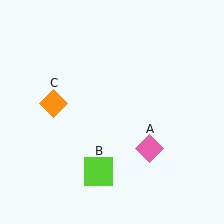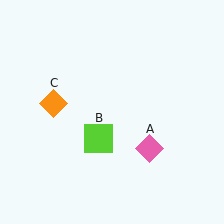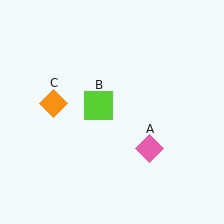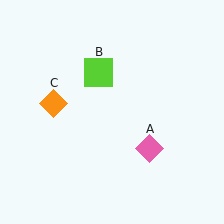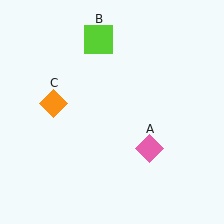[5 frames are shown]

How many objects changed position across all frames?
1 object changed position: lime square (object B).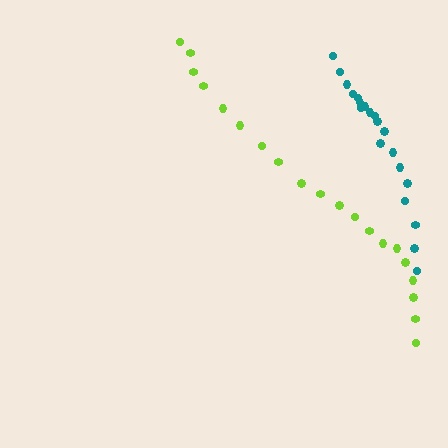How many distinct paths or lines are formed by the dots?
There are 2 distinct paths.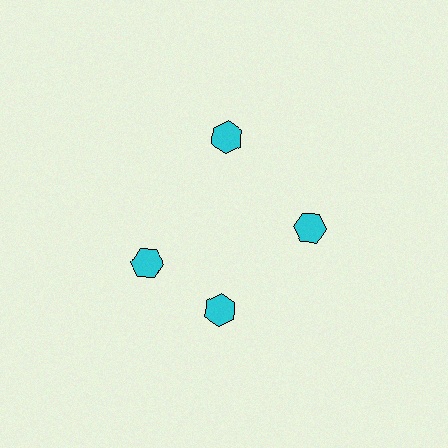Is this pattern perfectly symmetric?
No. The 4 cyan hexagons are arranged in a ring, but one element near the 9 o'clock position is rotated out of alignment along the ring, breaking the 4-fold rotational symmetry.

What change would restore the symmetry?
The symmetry would be restored by rotating it back into even spacing with its neighbors so that all 4 hexagons sit at equal angles and equal distance from the center.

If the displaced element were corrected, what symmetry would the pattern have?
It would have 4-fold rotational symmetry — the pattern would map onto itself every 90 degrees.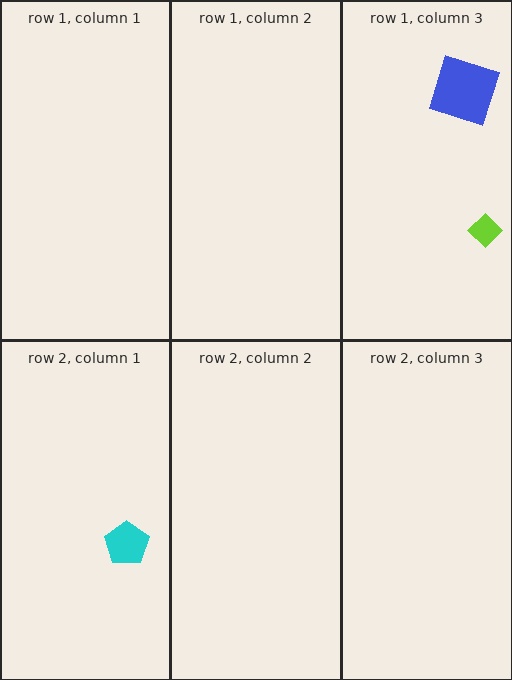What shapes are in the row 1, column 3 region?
The lime diamond, the blue square.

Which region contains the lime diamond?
The row 1, column 3 region.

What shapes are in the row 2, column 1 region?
The cyan pentagon.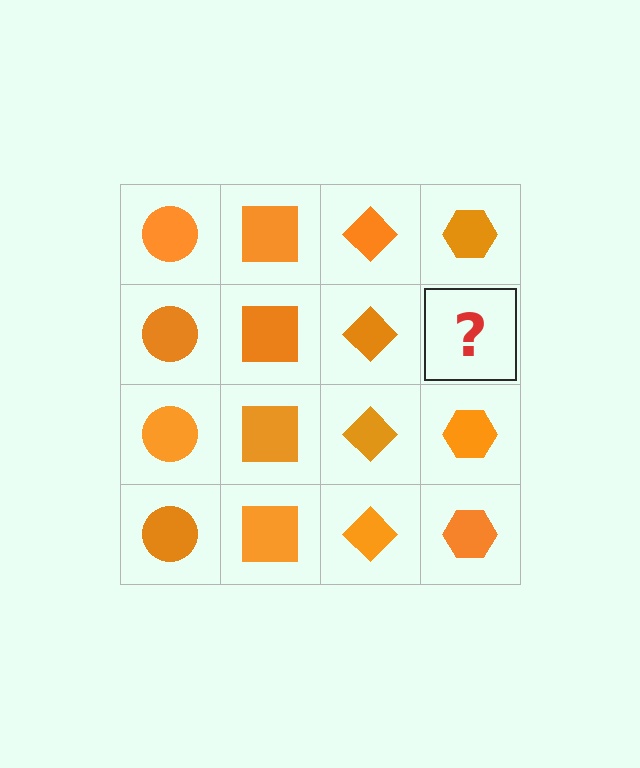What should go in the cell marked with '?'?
The missing cell should contain an orange hexagon.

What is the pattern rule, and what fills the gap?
The rule is that each column has a consistent shape. The gap should be filled with an orange hexagon.